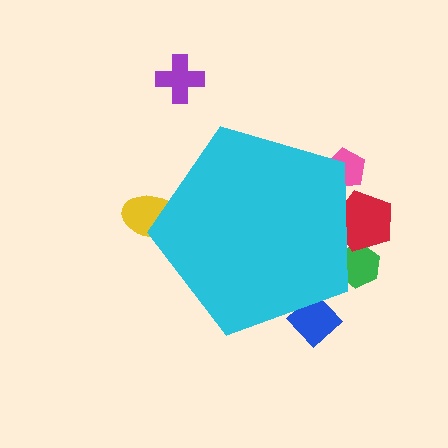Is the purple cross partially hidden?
No, the purple cross is fully visible.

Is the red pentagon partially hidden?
Yes, the red pentagon is partially hidden behind the cyan pentagon.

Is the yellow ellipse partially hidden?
Yes, the yellow ellipse is partially hidden behind the cyan pentagon.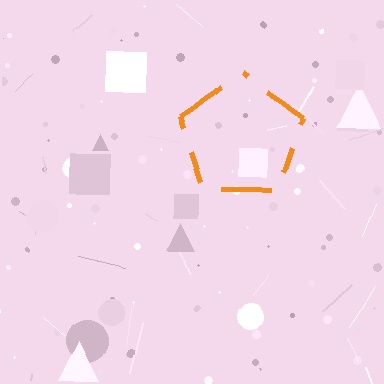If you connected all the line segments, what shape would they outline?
They would outline a pentagon.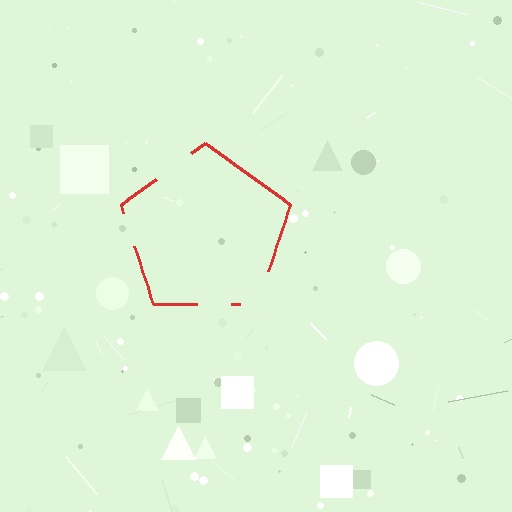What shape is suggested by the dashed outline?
The dashed outline suggests a pentagon.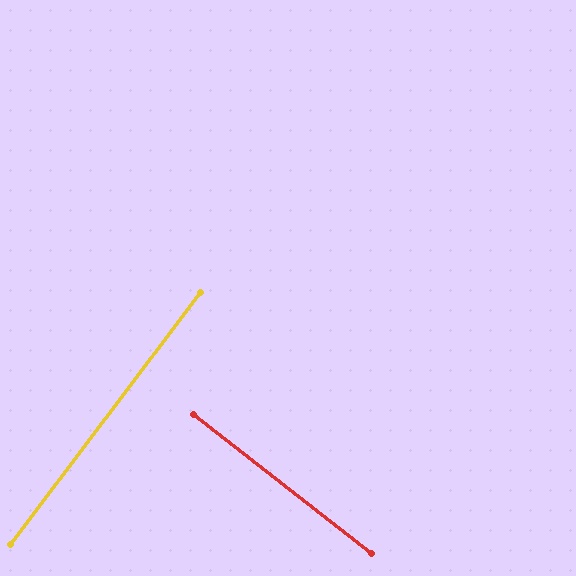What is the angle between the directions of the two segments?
Approximately 89 degrees.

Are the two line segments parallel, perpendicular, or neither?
Perpendicular — they meet at approximately 89°.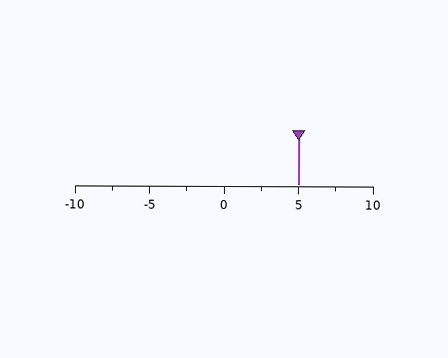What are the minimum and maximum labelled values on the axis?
The axis runs from -10 to 10.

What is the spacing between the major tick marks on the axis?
The major ticks are spaced 5 apart.